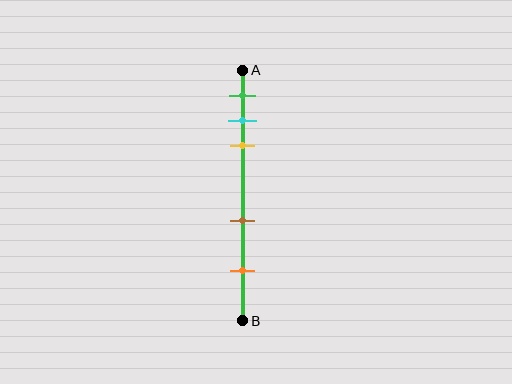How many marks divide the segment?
There are 5 marks dividing the segment.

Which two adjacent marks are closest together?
The cyan and yellow marks are the closest adjacent pair.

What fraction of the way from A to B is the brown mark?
The brown mark is approximately 60% (0.6) of the way from A to B.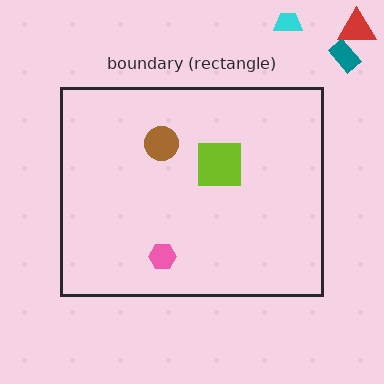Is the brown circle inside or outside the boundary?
Inside.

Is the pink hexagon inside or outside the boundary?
Inside.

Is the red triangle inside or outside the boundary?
Outside.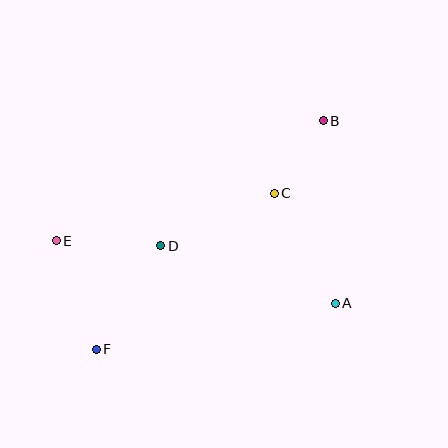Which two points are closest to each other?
Points B and C are closest to each other.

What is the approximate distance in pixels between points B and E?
The distance between B and E is approximately 293 pixels.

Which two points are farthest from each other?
Points B and F are farthest from each other.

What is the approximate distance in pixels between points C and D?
The distance between C and D is approximately 125 pixels.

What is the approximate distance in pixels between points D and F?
The distance between D and F is approximately 122 pixels.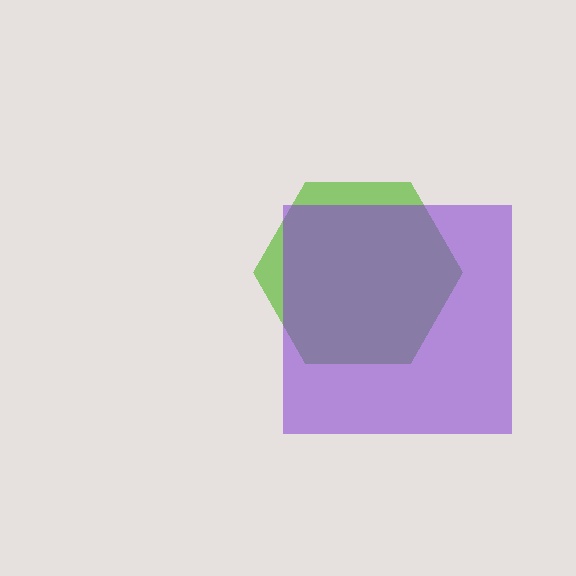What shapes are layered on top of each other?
The layered shapes are: a lime hexagon, a purple square.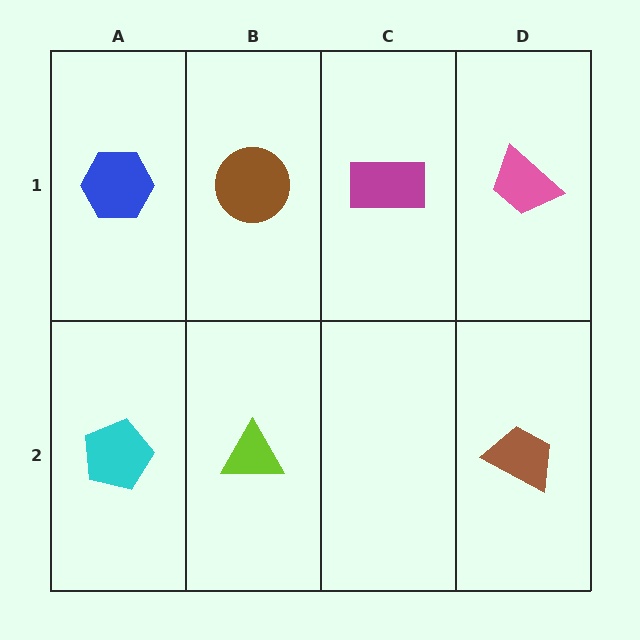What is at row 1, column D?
A pink trapezoid.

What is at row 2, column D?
A brown trapezoid.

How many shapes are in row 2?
3 shapes.